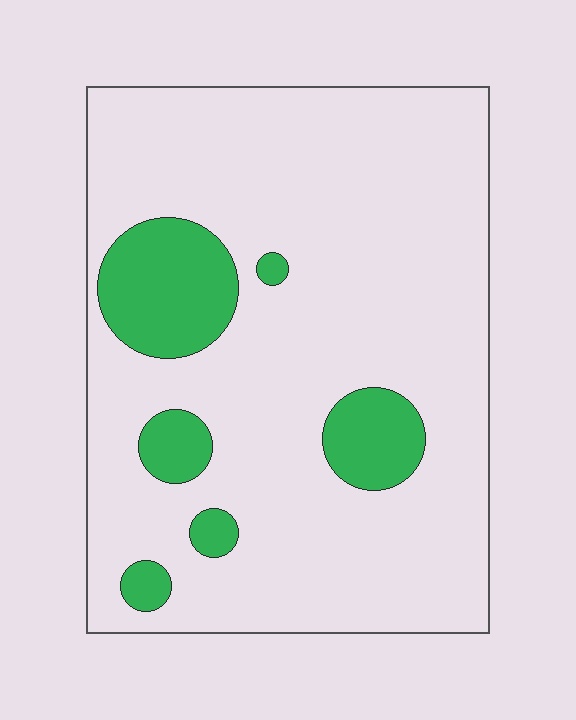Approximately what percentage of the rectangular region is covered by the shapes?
Approximately 15%.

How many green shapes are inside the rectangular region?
6.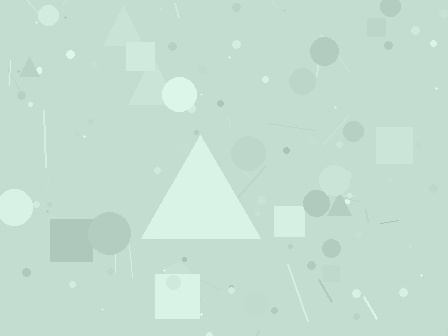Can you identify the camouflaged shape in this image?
The camouflaged shape is a triangle.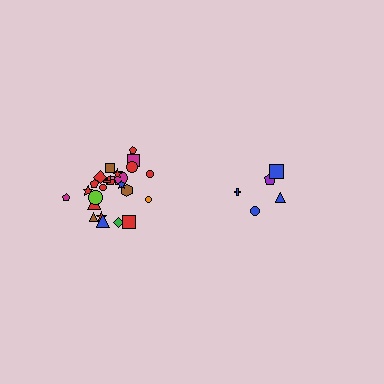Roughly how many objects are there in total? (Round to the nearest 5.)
Roughly 30 objects in total.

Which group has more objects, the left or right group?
The left group.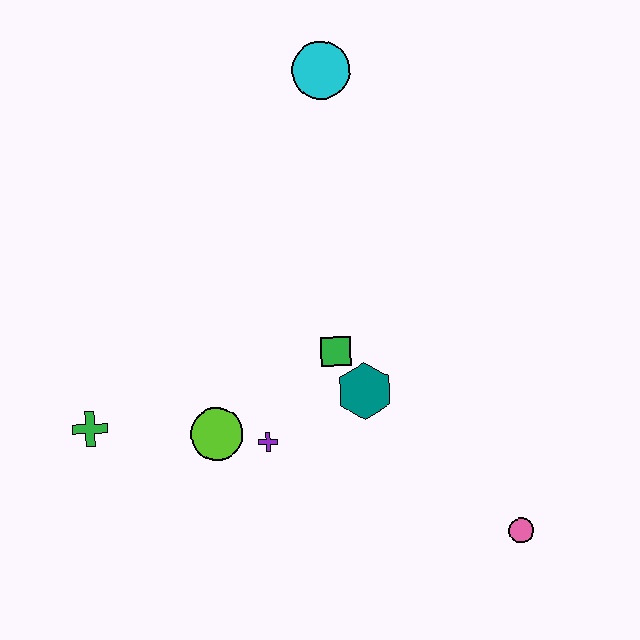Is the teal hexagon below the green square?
Yes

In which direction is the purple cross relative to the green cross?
The purple cross is to the right of the green cross.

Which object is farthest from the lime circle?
The cyan circle is farthest from the lime circle.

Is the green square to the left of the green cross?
No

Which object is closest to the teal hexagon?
The green square is closest to the teal hexagon.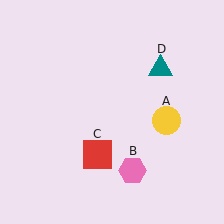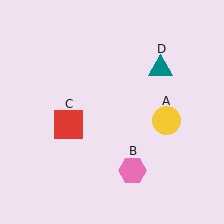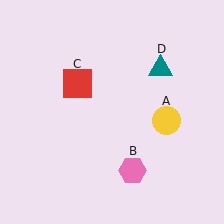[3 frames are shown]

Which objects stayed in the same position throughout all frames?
Yellow circle (object A) and pink hexagon (object B) and teal triangle (object D) remained stationary.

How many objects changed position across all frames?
1 object changed position: red square (object C).